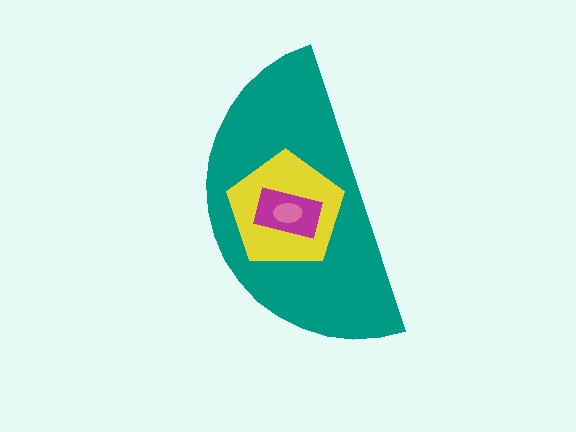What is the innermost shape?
The pink ellipse.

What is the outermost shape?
The teal semicircle.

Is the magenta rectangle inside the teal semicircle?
Yes.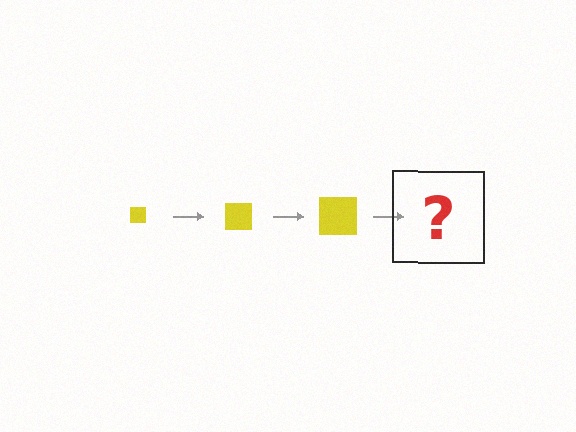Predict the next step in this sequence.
The next step is a yellow square, larger than the previous one.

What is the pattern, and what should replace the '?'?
The pattern is that the square gets progressively larger each step. The '?' should be a yellow square, larger than the previous one.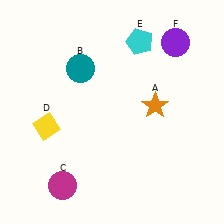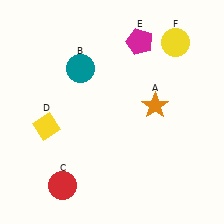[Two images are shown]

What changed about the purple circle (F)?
In Image 1, F is purple. In Image 2, it changed to yellow.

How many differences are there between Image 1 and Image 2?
There are 3 differences between the two images.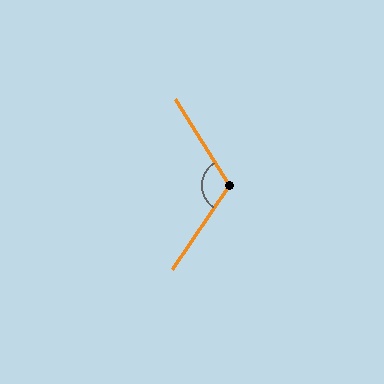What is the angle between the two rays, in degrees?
Approximately 114 degrees.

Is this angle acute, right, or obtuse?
It is obtuse.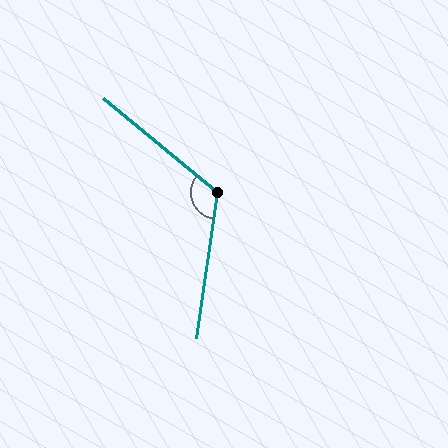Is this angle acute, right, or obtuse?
It is obtuse.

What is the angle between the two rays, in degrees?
Approximately 121 degrees.